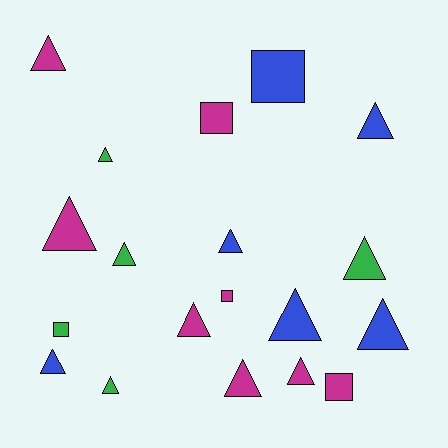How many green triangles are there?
There are 4 green triangles.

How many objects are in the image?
There are 19 objects.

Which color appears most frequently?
Magenta, with 8 objects.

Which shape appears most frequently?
Triangle, with 14 objects.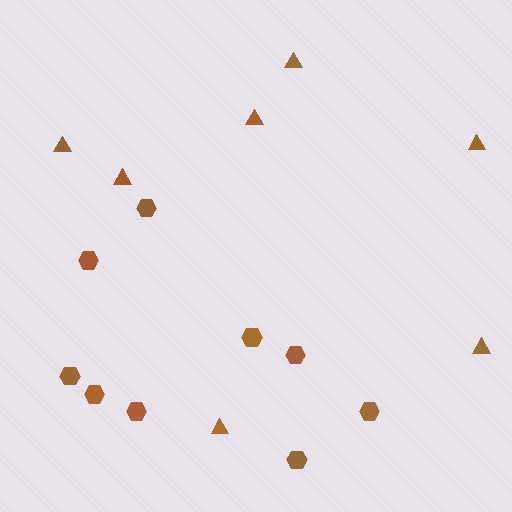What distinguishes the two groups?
There are 2 groups: one group of triangles (7) and one group of hexagons (9).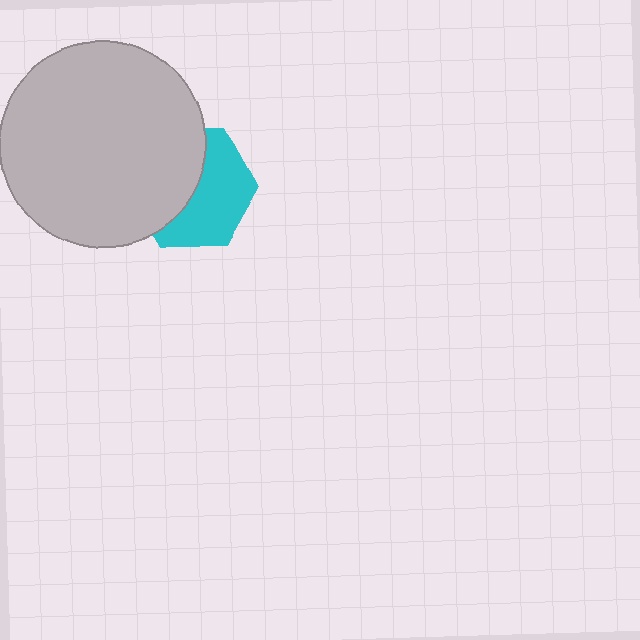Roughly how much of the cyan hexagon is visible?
About half of it is visible (roughly 52%).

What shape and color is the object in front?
The object in front is a light gray circle.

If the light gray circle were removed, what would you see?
You would see the complete cyan hexagon.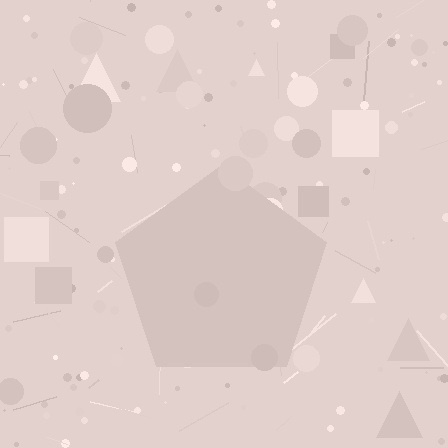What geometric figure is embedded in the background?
A pentagon is embedded in the background.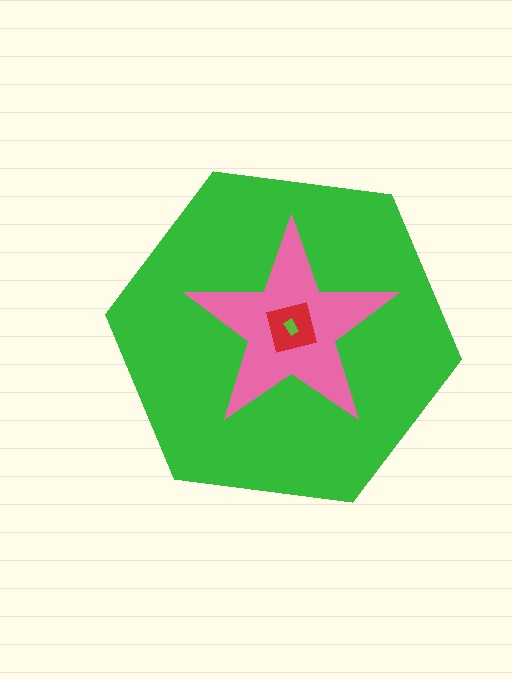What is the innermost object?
The lime rectangle.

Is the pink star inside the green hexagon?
Yes.